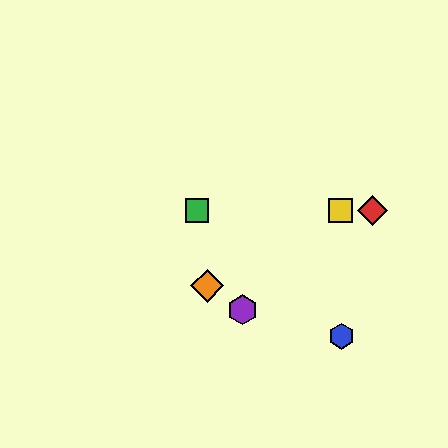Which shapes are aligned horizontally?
The red diamond, the green square, the yellow square are aligned horizontally.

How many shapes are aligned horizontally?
3 shapes (the red diamond, the green square, the yellow square) are aligned horizontally.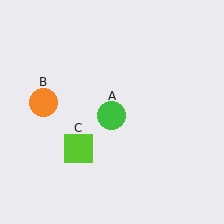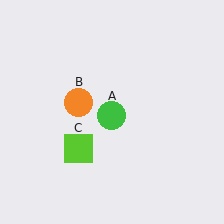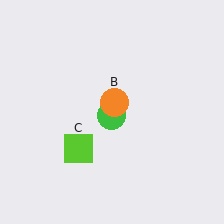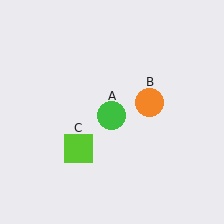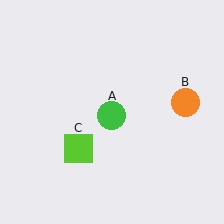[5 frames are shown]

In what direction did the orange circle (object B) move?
The orange circle (object B) moved right.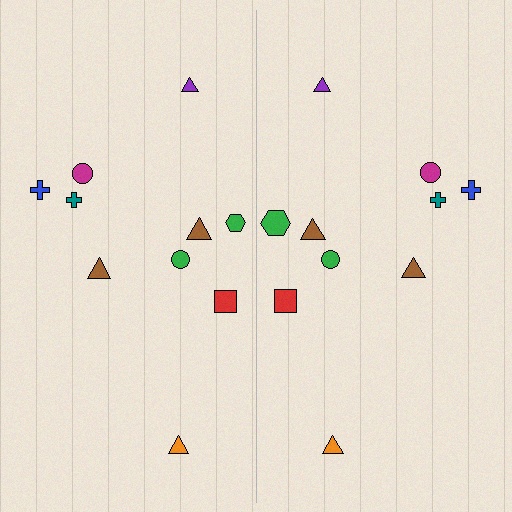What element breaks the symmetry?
The green hexagon on the right side has a different size than its mirror counterpart.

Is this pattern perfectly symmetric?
No, the pattern is not perfectly symmetric. The green hexagon on the right side has a different size than its mirror counterpart.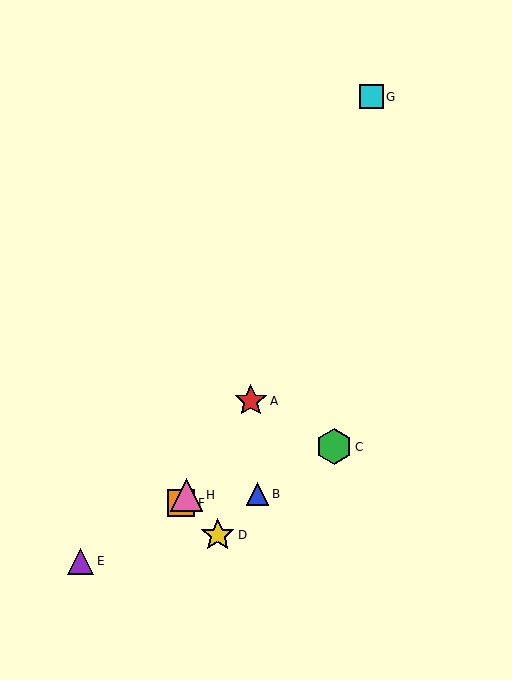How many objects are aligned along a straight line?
3 objects (A, F, H) are aligned along a straight line.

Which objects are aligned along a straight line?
Objects A, F, H are aligned along a straight line.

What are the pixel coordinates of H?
Object H is at (187, 495).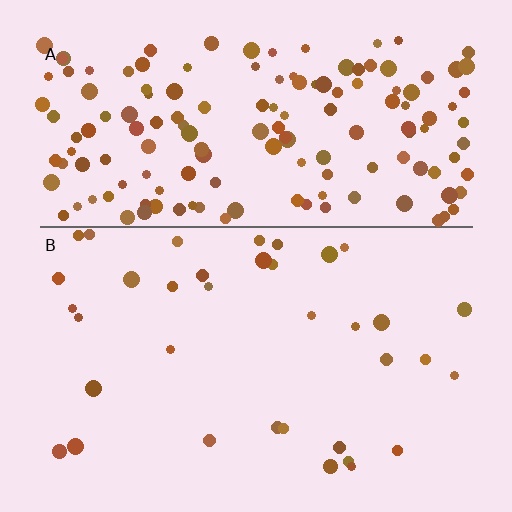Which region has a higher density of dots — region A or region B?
A (the top).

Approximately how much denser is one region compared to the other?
Approximately 4.5× — region A over region B.